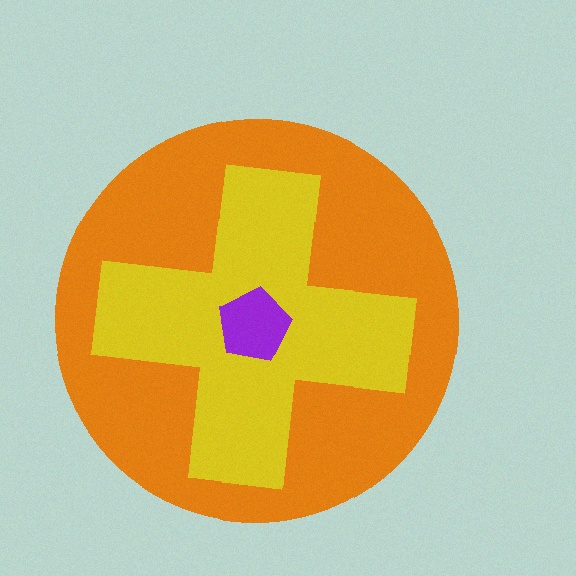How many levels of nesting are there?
3.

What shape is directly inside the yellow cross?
The purple pentagon.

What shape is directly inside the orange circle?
The yellow cross.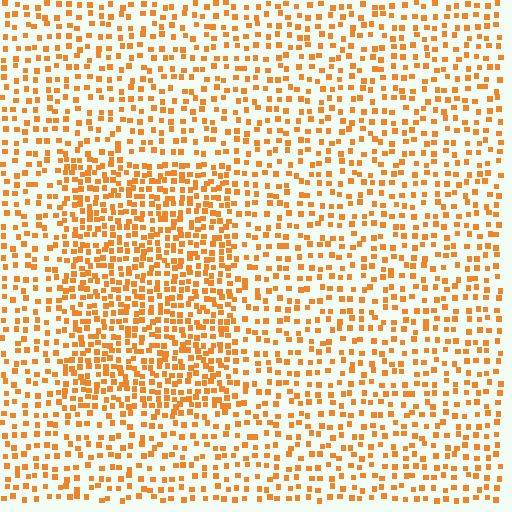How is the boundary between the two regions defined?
The boundary is defined by a change in element density (approximately 1.8x ratio). All elements are the same color, size, and shape.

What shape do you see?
I see a rectangle.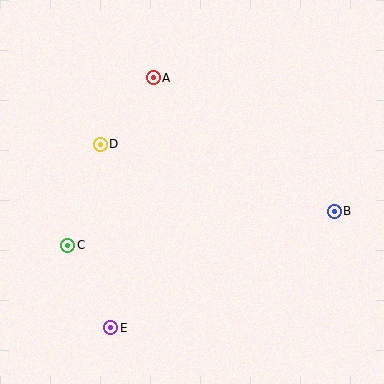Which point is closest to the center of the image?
Point D at (100, 144) is closest to the center.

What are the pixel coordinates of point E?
Point E is at (111, 328).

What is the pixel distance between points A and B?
The distance between A and B is 225 pixels.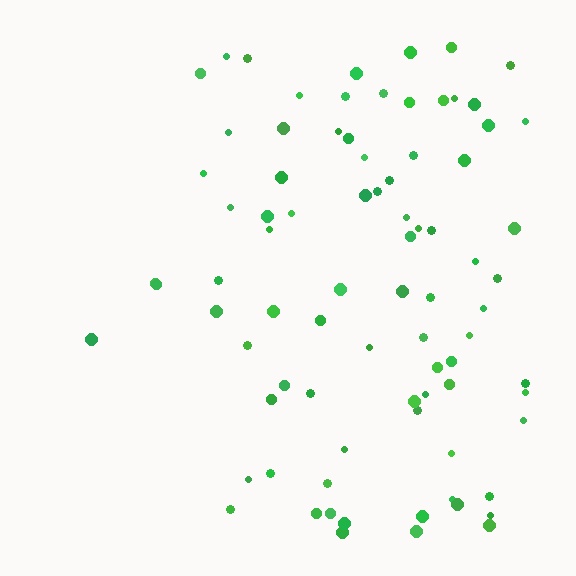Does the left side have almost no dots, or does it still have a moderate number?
Still a moderate number, just noticeably fewer than the right.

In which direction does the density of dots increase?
From left to right, with the right side densest.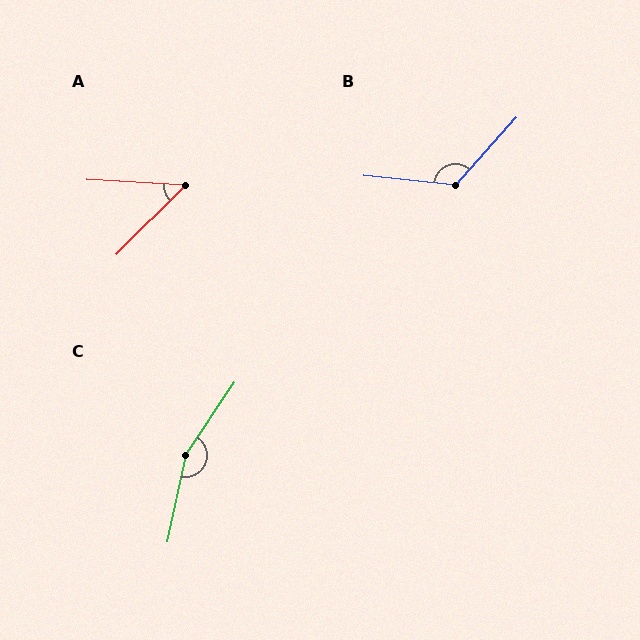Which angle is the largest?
C, at approximately 158 degrees.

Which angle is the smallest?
A, at approximately 48 degrees.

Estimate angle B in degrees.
Approximately 126 degrees.